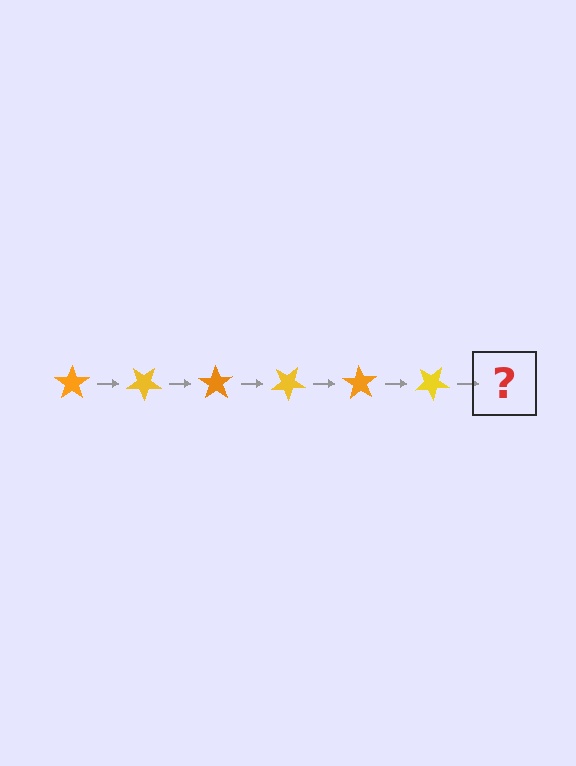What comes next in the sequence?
The next element should be an orange star, rotated 210 degrees from the start.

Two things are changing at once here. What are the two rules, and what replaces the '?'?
The two rules are that it rotates 35 degrees each step and the color cycles through orange and yellow. The '?' should be an orange star, rotated 210 degrees from the start.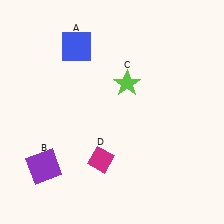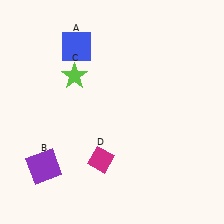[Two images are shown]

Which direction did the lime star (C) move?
The lime star (C) moved left.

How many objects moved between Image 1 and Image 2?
1 object moved between the two images.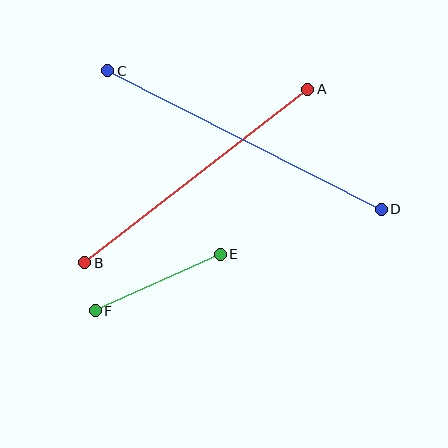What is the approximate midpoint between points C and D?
The midpoint is at approximately (244, 140) pixels.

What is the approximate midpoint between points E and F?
The midpoint is at approximately (158, 283) pixels.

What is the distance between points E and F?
The distance is approximately 137 pixels.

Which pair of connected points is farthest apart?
Points C and D are farthest apart.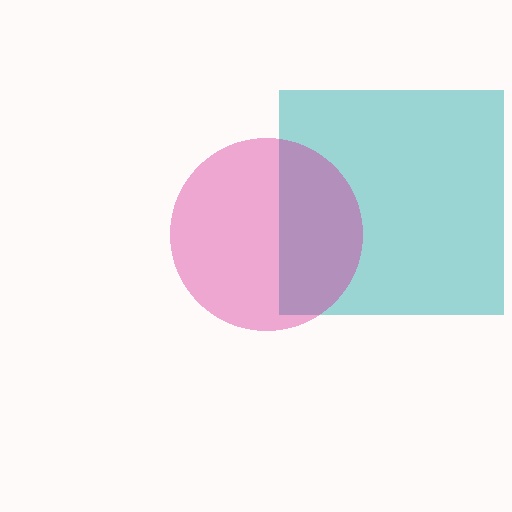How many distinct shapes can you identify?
There are 2 distinct shapes: a teal square, a magenta circle.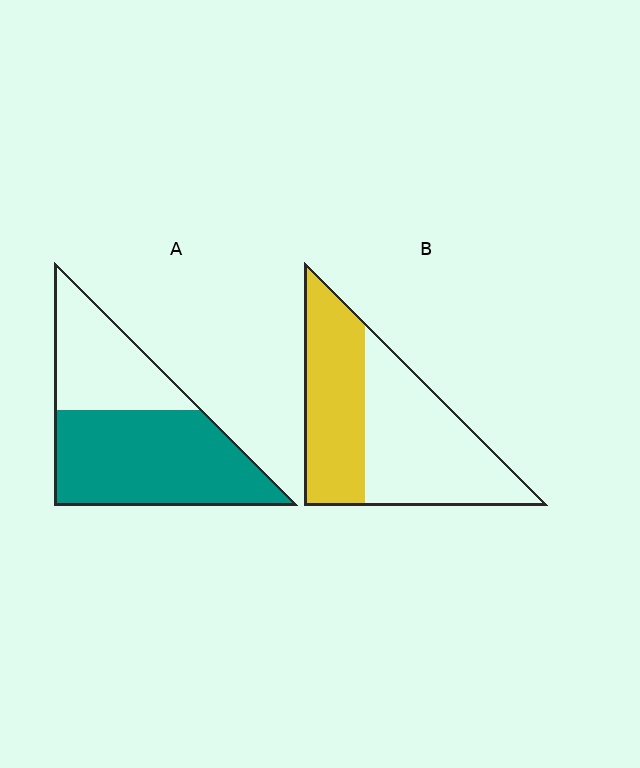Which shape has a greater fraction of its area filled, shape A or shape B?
Shape A.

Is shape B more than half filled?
No.